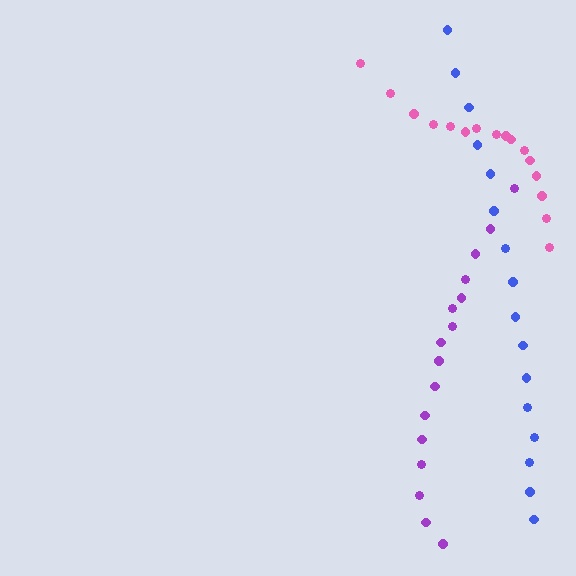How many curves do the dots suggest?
There are 3 distinct paths.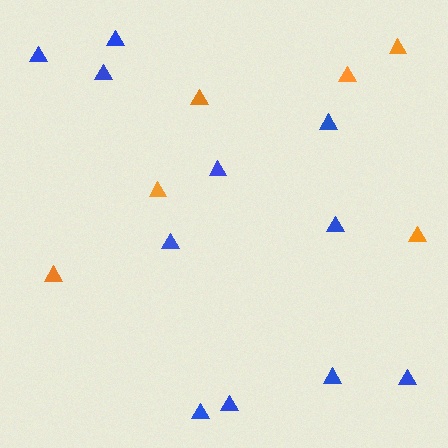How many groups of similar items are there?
There are 2 groups: one group of blue triangles (11) and one group of orange triangles (6).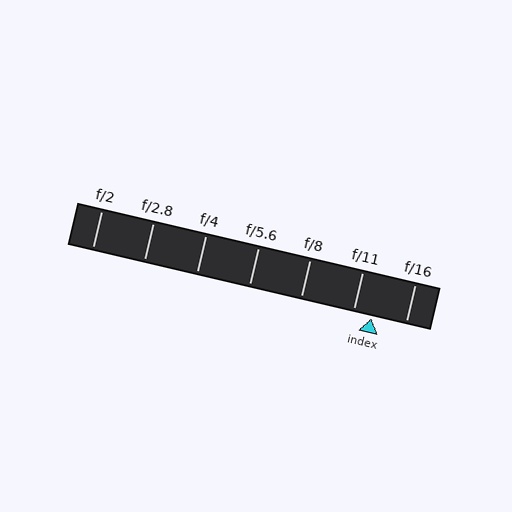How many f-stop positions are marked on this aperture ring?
There are 7 f-stop positions marked.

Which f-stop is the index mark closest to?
The index mark is closest to f/11.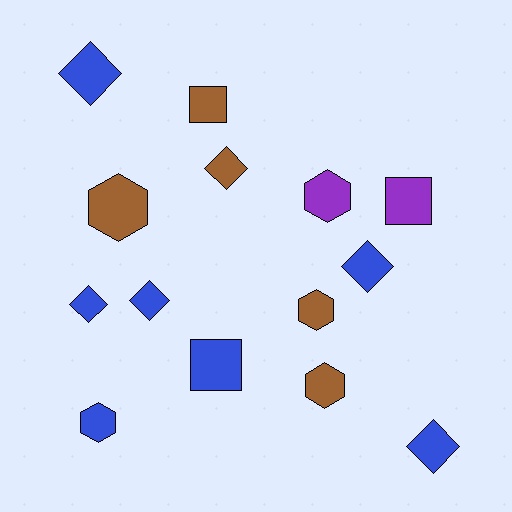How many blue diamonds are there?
There are 5 blue diamonds.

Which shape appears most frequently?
Diamond, with 6 objects.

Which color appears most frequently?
Blue, with 7 objects.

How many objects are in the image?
There are 14 objects.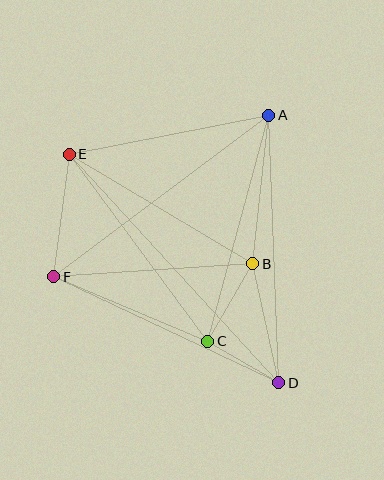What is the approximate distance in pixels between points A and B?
The distance between A and B is approximately 149 pixels.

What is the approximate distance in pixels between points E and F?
The distance between E and F is approximately 123 pixels.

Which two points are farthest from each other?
Points D and E are farthest from each other.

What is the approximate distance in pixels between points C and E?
The distance between C and E is approximately 233 pixels.